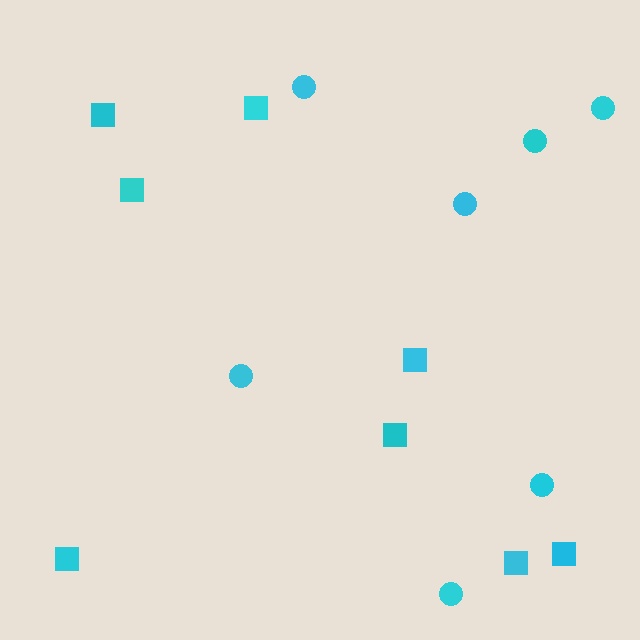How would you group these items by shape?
There are 2 groups: one group of circles (7) and one group of squares (8).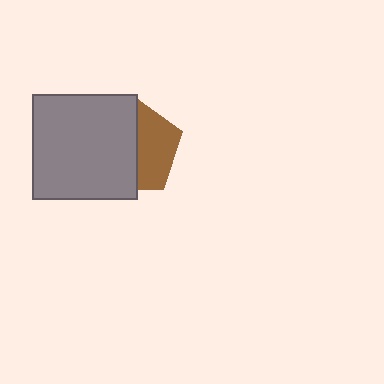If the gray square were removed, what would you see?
You would see the complete brown pentagon.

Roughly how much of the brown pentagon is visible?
A small part of it is visible (roughly 43%).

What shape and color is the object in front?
The object in front is a gray square.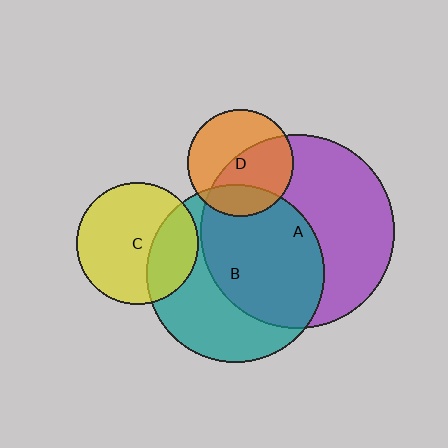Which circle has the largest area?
Circle A (purple).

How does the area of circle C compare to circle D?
Approximately 1.3 times.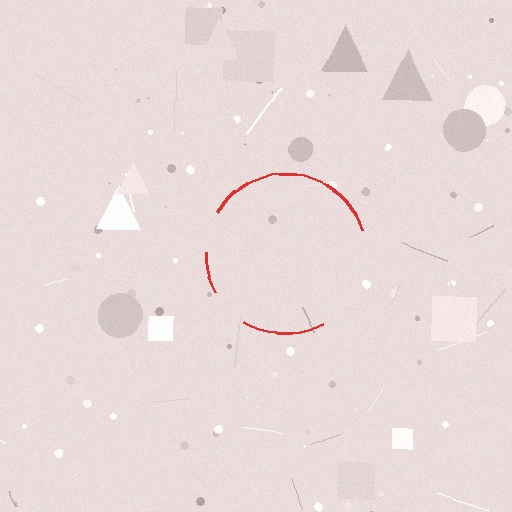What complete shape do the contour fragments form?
The contour fragments form a circle.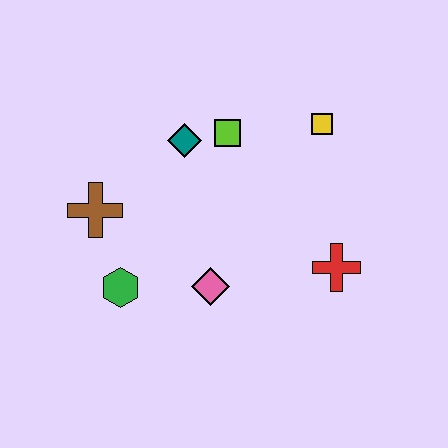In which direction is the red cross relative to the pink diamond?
The red cross is to the right of the pink diamond.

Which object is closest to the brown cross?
The green hexagon is closest to the brown cross.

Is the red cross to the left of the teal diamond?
No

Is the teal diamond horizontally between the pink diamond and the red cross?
No